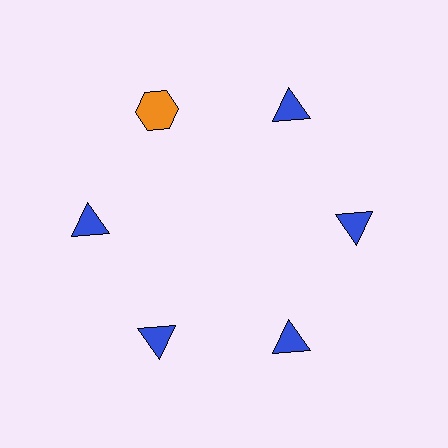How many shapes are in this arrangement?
There are 6 shapes arranged in a ring pattern.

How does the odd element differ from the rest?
It differs in both color (orange instead of blue) and shape (hexagon instead of triangle).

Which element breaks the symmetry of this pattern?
The orange hexagon at roughly the 11 o'clock position breaks the symmetry. All other shapes are blue triangles.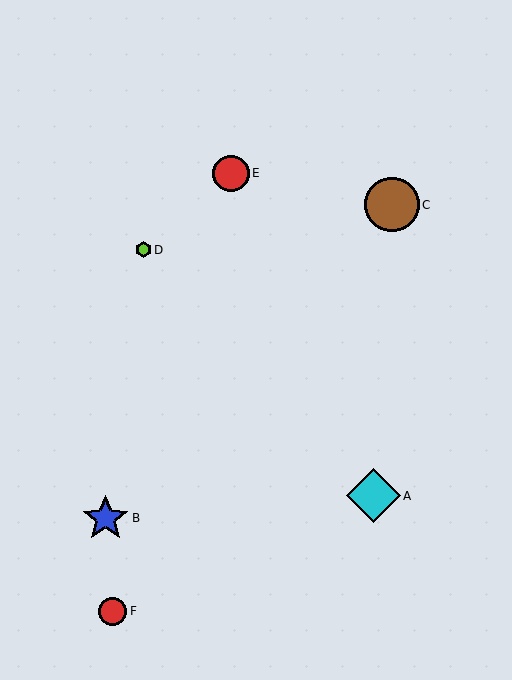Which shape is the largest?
The brown circle (labeled C) is the largest.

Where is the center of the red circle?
The center of the red circle is at (113, 611).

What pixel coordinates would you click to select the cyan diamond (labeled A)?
Click at (373, 496) to select the cyan diamond A.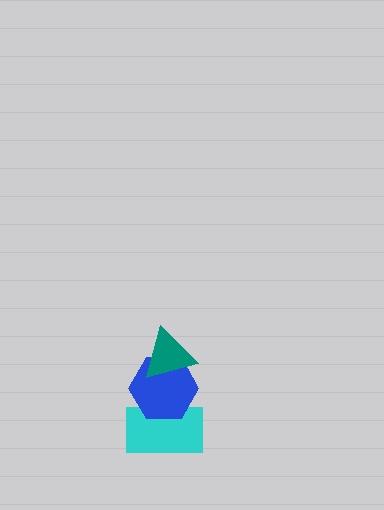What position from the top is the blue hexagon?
The blue hexagon is 2nd from the top.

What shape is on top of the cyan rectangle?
The blue hexagon is on top of the cyan rectangle.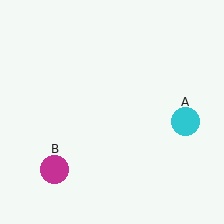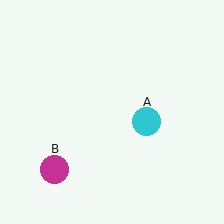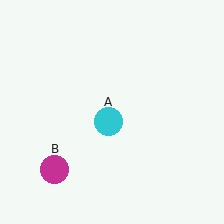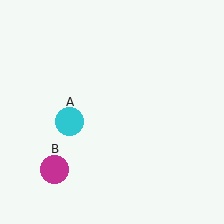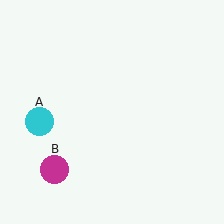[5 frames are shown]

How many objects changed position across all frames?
1 object changed position: cyan circle (object A).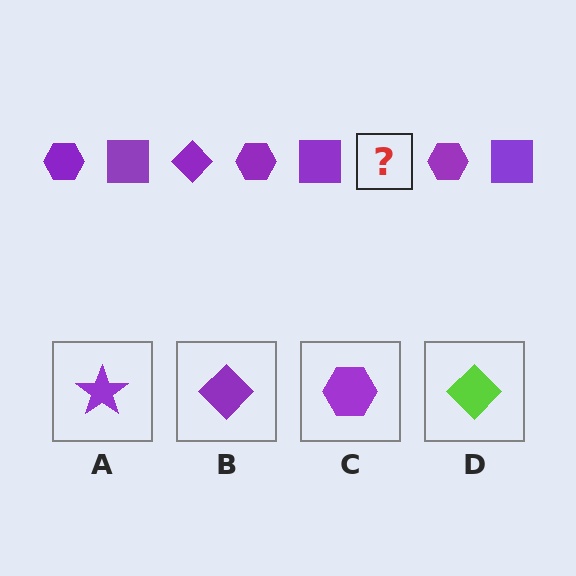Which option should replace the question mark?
Option B.